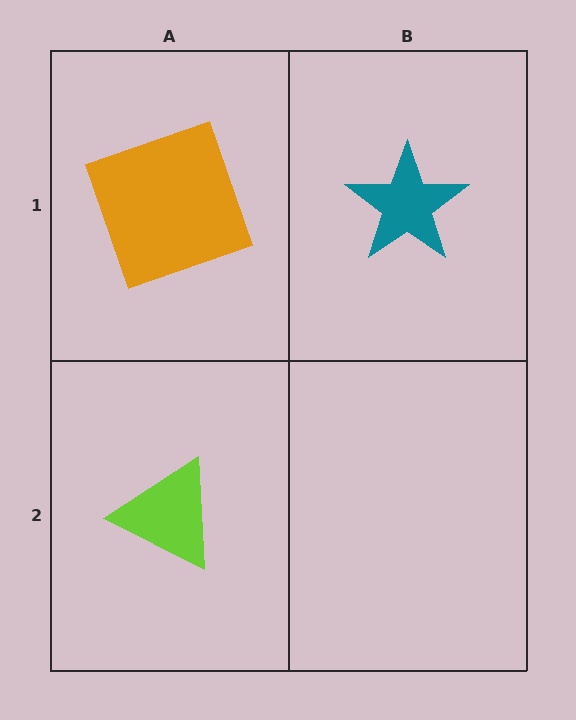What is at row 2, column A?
A lime triangle.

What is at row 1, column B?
A teal star.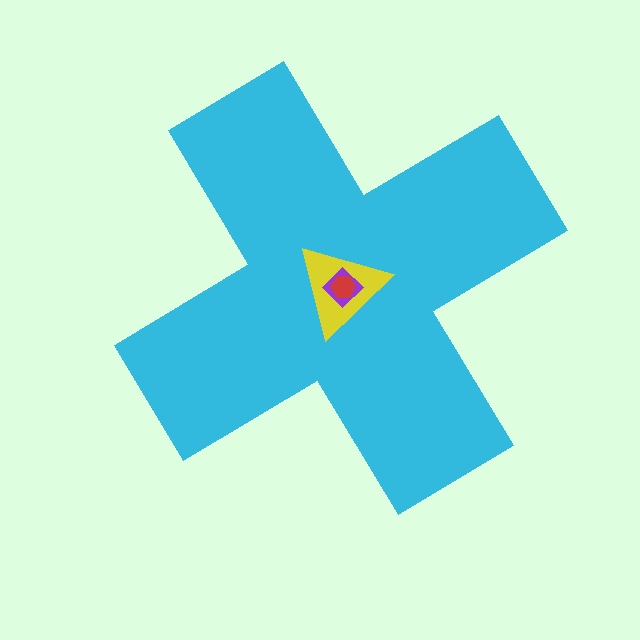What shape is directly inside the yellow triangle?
The purple diamond.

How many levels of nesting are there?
4.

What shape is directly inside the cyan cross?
The yellow triangle.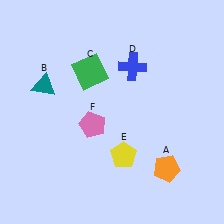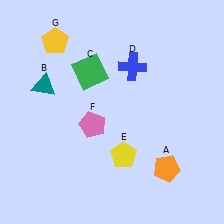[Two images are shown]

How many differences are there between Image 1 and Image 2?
There is 1 difference between the two images.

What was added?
A yellow pentagon (G) was added in Image 2.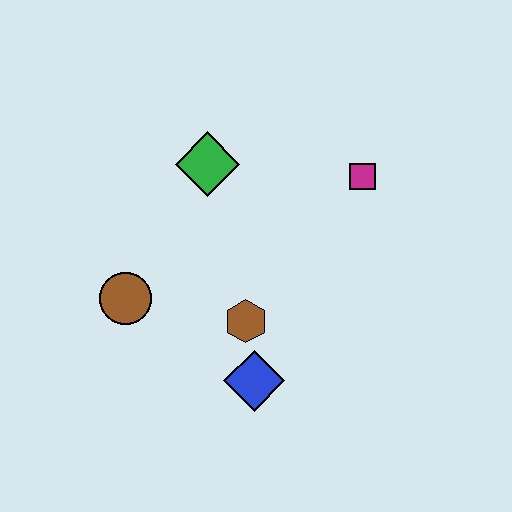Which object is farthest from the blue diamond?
The magenta square is farthest from the blue diamond.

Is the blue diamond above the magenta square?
No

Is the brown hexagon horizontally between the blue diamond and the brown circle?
Yes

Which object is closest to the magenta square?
The green diamond is closest to the magenta square.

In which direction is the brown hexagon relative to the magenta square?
The brown hexagon is below the magenta square.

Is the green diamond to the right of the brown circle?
Yes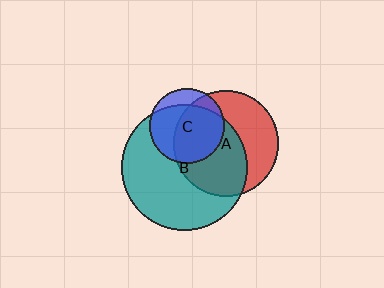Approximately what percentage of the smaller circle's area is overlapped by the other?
Approximately 55%.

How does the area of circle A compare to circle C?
Approximately 2.0 times.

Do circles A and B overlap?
Yes.